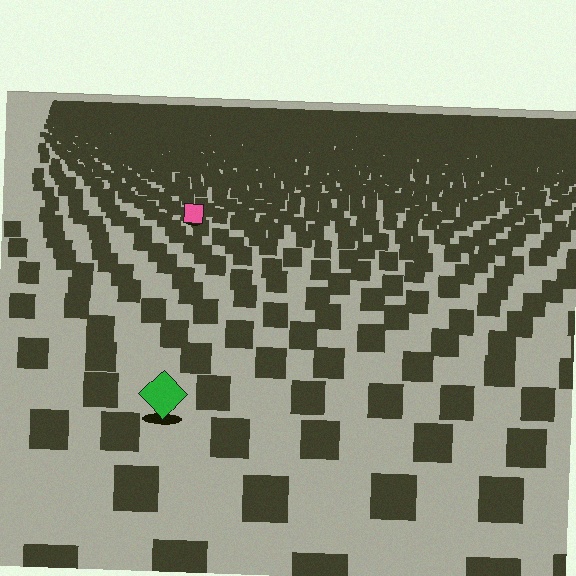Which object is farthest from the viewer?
The pink square is farthest from the viewer. It appears smaller and the ground texture around it is denser.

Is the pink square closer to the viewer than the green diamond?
No. The green diamond is closer — you can tell from the texture gradient: the ground texture is coarser near it.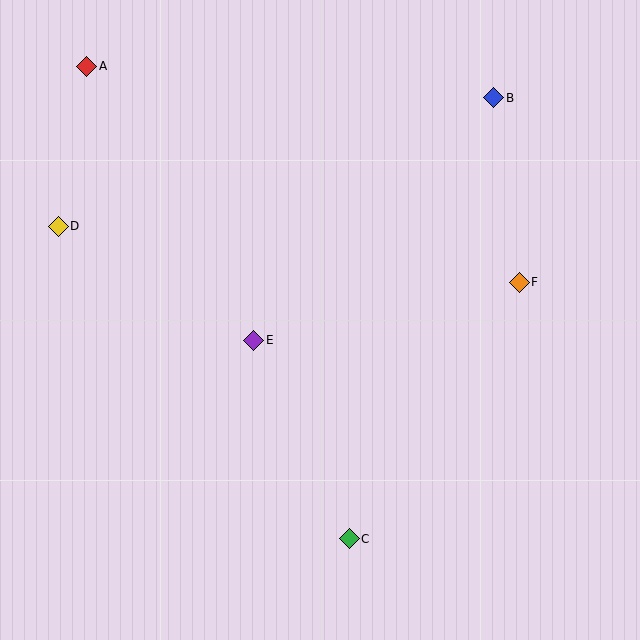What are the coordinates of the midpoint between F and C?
The midpoint between F and C is at (434, 411).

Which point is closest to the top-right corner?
Point B is closest to the top-right corner.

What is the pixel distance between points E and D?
The distance between E and D is 227 pixels.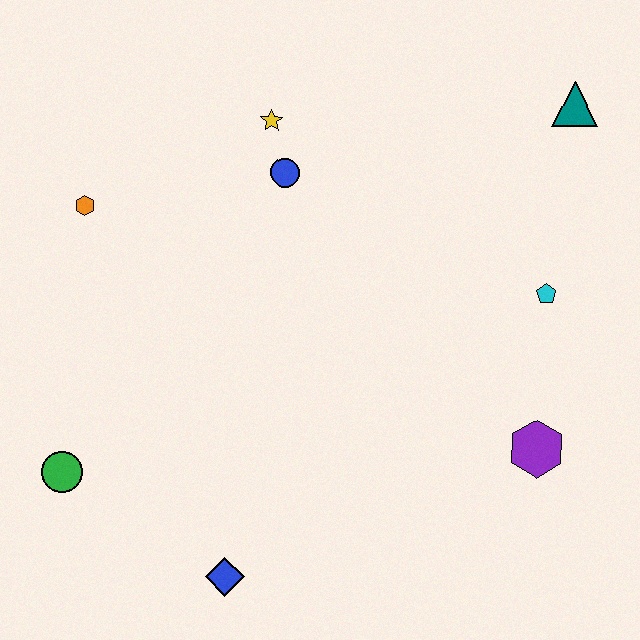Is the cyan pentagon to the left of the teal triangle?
Yes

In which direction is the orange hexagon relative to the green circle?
The orange hexagon is above the green circle.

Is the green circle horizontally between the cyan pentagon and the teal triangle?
No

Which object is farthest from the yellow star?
The blue diamond is farthest from the yellow star.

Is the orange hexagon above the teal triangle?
No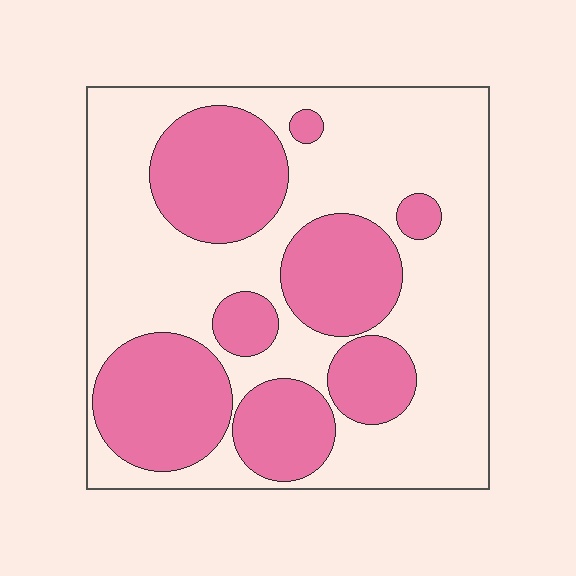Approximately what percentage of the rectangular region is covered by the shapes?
Approximately 40%.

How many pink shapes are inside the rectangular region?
8.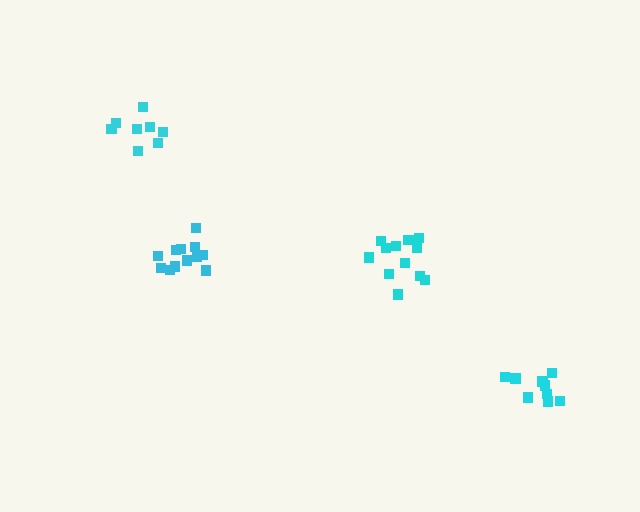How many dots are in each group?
Group 1: 9 dots, Group 2: 12 dots, Group 3: 12 dots, Group 4: 8 dots (41 total).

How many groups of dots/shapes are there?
There are 4 groups.